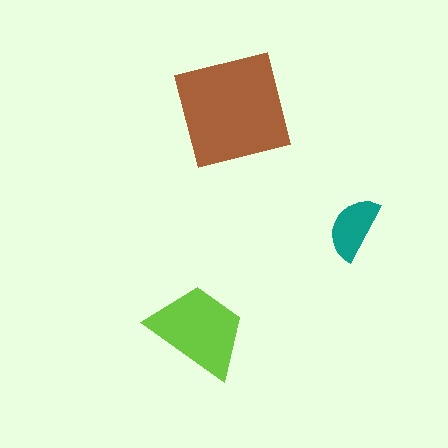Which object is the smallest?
The teal semicircle.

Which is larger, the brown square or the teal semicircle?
The brown square.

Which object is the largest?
The brown square.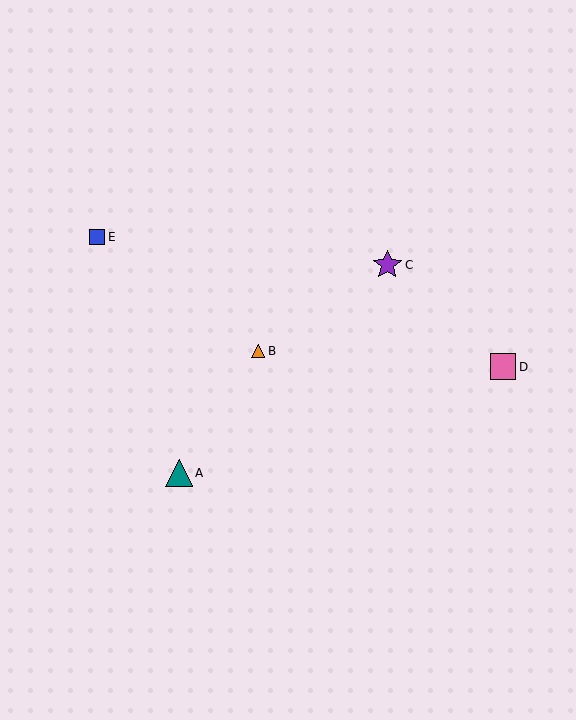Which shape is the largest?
The purple star (labeled C) is the largest.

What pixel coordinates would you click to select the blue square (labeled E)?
Click at (97, 237) to select the blue square E.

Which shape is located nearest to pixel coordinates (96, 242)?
The blue square (labeled E) at (97, 237) is nearest to that location.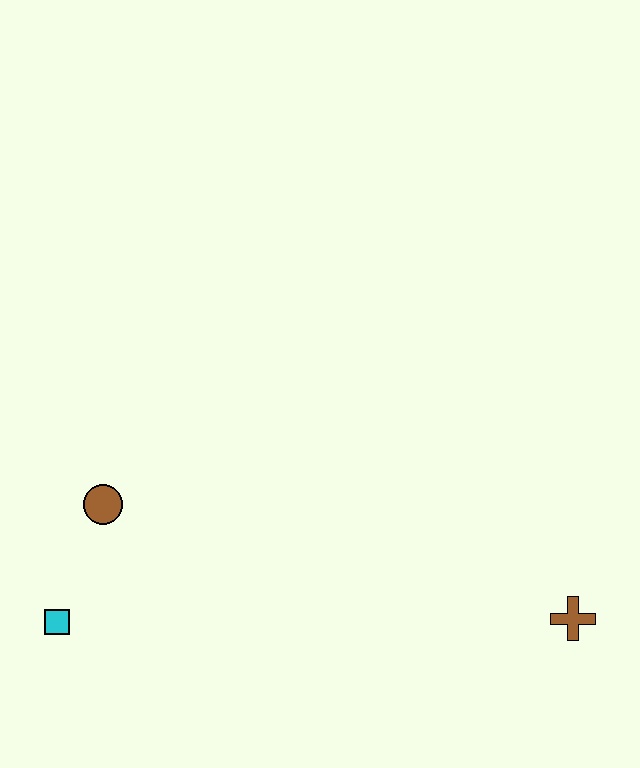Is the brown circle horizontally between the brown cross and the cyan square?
Yes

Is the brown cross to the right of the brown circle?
Yes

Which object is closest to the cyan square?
The brown circle is closest to the cyan square.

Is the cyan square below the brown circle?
Yes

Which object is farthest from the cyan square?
The brown cross is farthest from the cyan square.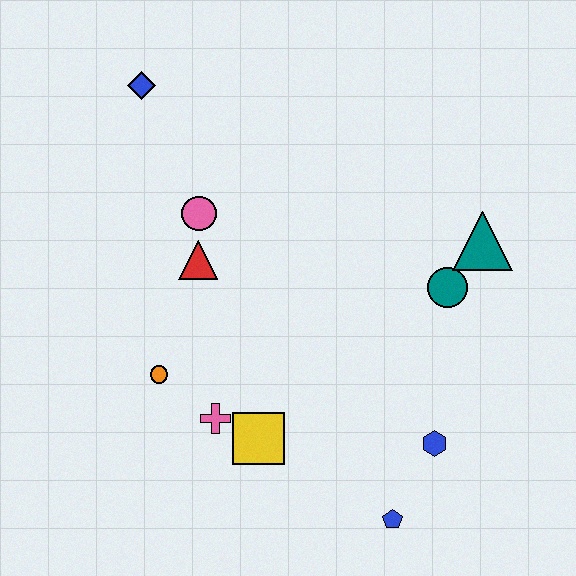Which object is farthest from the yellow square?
The blue diamond is farthest from the yellow square.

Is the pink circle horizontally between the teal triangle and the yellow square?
No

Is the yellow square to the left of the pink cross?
No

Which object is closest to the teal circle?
The teal triangle is closest to the teal circle.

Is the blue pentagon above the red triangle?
No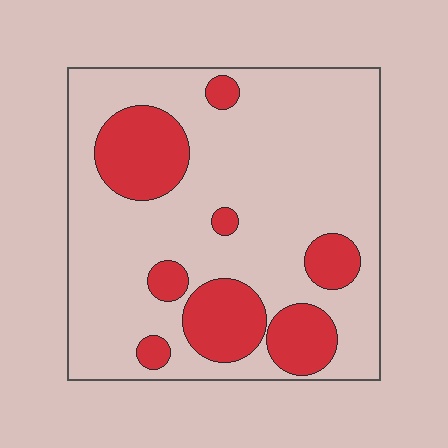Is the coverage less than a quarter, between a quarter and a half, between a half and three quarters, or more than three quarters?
Less than a quarter.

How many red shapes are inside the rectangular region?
8.